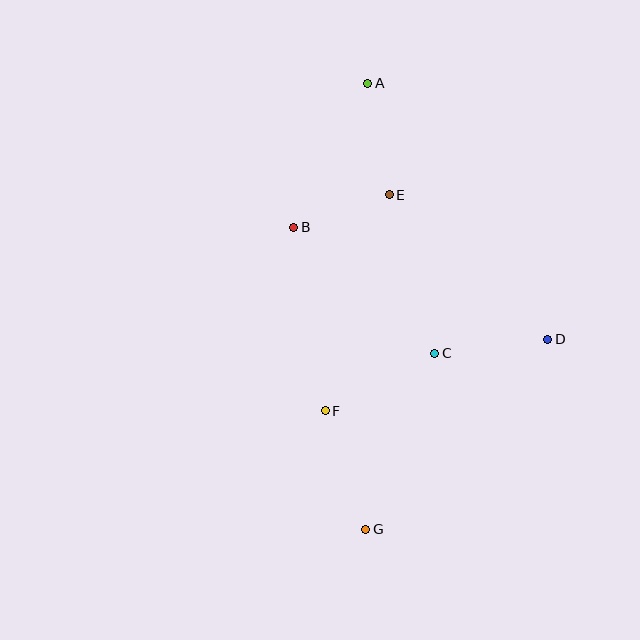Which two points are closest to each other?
Points B and E are closest to each other.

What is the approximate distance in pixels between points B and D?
The distance between B and D is approximately 278 pixels.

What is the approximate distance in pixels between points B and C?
The distance between B and C is approximately 189 pixels.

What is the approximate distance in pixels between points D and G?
The distance between D and G is approximately 263 pixels.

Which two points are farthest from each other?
Points A and G are farthest from each other.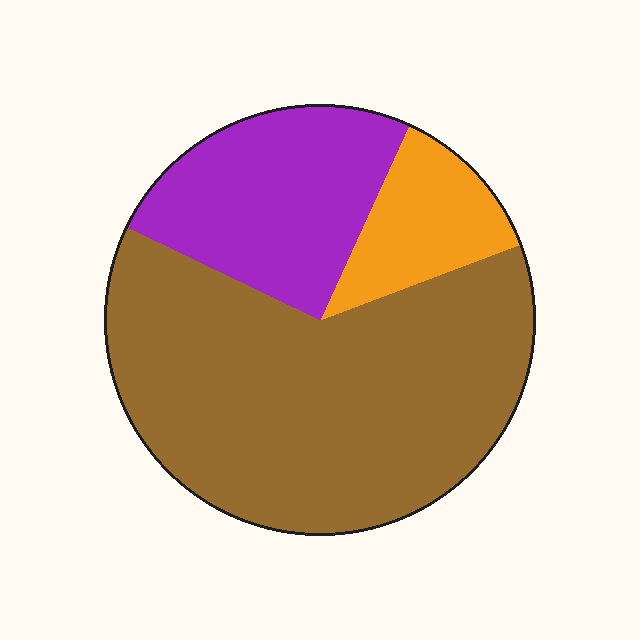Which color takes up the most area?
Brown, at roughly 65%.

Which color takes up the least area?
Orange, at roughly 10%.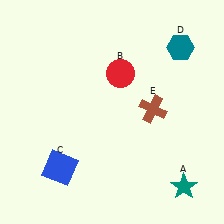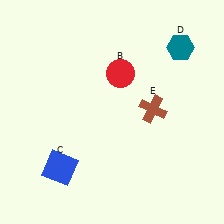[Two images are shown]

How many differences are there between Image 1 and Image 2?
There is 1 difference between the two images.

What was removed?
The teal star (A) was removed in Image 2.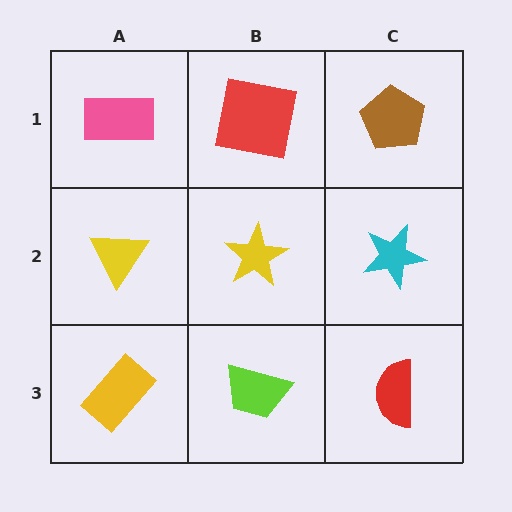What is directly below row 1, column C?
A cyan star.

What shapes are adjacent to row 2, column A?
A pink rectangle (row 1, column A), a yellow rectangle (row 3, column A), a yellow star (row 2, column B).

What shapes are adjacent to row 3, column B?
A yellow star (row 2, column B), a yellow rectangle (row 3, column A), a red semicircle (row 3, column C).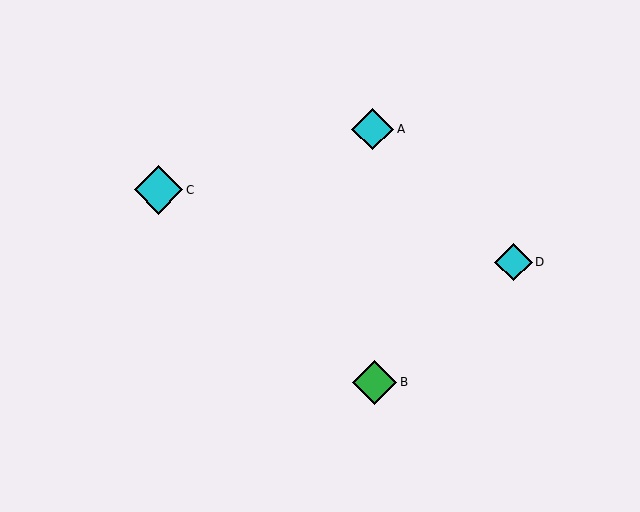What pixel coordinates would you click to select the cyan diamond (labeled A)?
Click at (373, 129) to select the cyan diamond A.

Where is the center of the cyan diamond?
The center of the cyan diamond is at (513, 262).